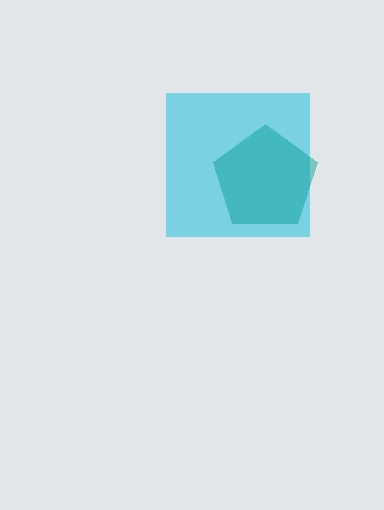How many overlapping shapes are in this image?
There are 2 overlapping shapes in the image.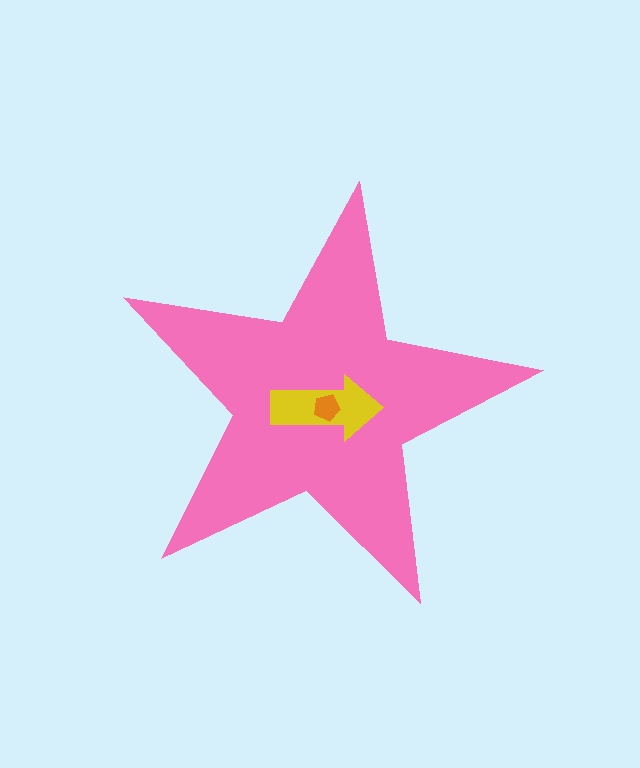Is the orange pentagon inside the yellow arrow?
Yes.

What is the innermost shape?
The orange pentagon.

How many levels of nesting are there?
3.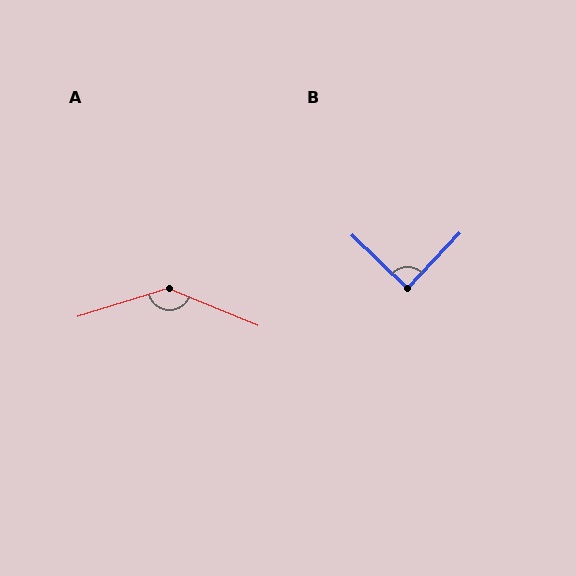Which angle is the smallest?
B, at approximately 89 degrees.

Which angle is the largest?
A, at approximately 141 degrees.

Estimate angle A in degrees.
Approximately 141 degrees.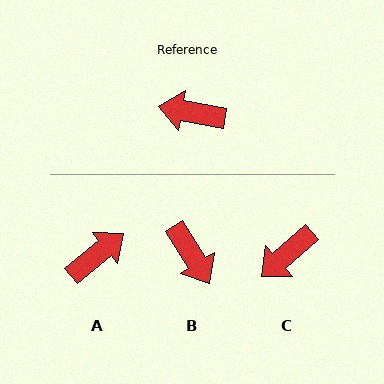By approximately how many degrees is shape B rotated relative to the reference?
Approximately 132 degrees counter-clockwise.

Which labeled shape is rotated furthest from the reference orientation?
B, about 132 degrees away.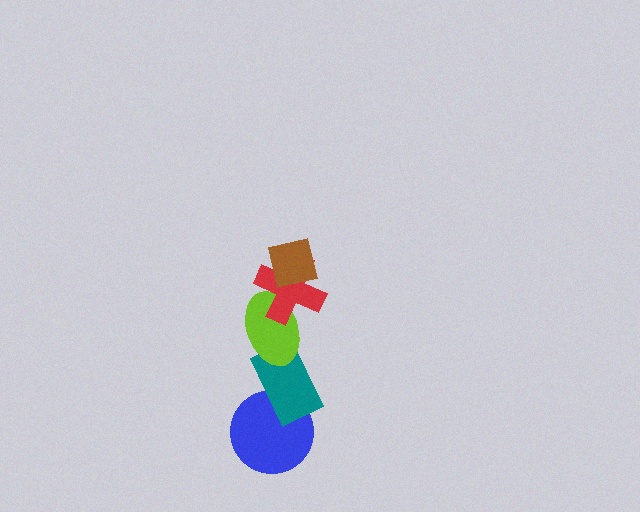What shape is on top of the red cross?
The brown square is on top of the red cross.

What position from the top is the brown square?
The brown square is 1st from the top.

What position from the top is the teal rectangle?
The teal rectangle is 4th from the top.